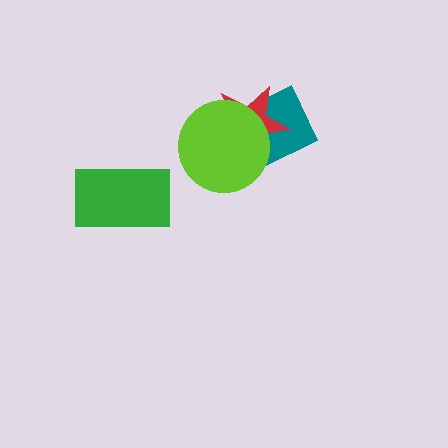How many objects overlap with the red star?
2 objects overlap with the red star.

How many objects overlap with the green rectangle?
0 objects overlap with the green rectangle.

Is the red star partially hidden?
Yes, it is partially covered by another shape.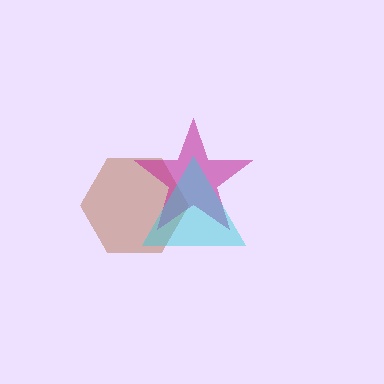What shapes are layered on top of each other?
The layered shapes are: a brown hexagon, a magenta star, a cyan triangle.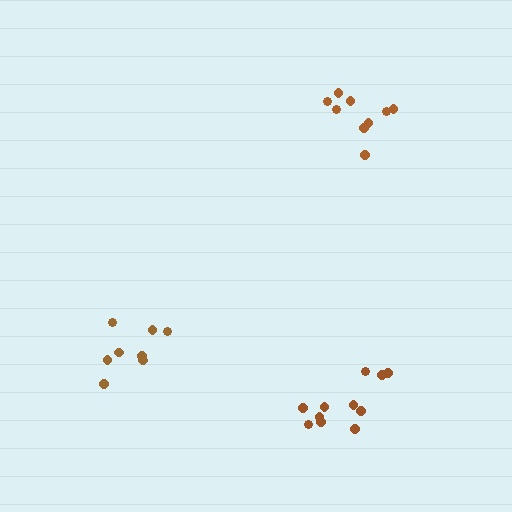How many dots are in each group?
Group 1: 11 dots, Group 2: 8 dots, Group 3: 9 dots (28 total).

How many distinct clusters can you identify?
There are 3 distinct clusters.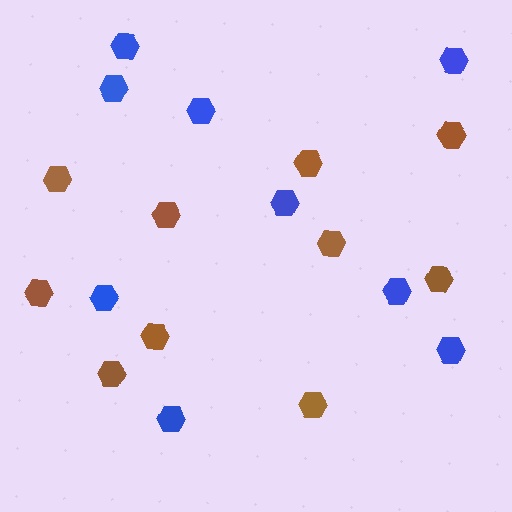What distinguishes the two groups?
There are 2 groups: one group of brown hexagons (10) and one group of blue hexagons (9).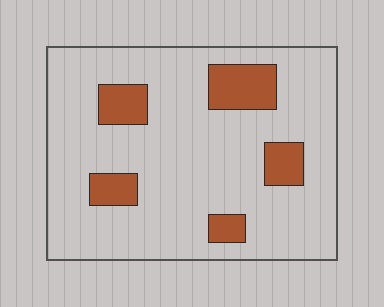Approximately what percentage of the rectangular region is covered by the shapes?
Approximately 15%.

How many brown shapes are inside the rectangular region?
5.